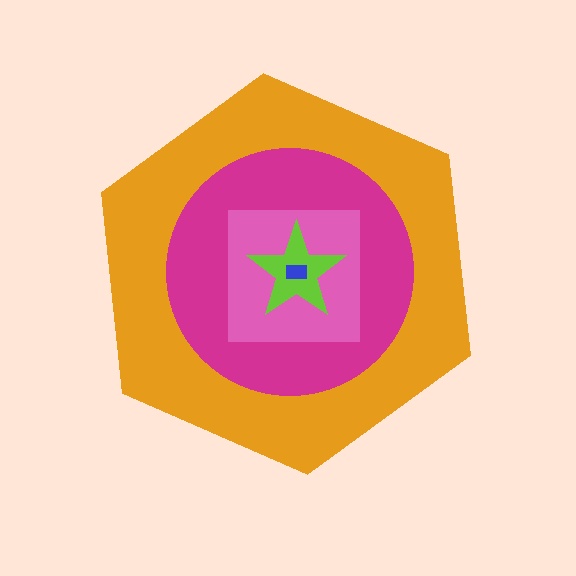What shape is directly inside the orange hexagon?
The magenta circle.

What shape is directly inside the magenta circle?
The pink square.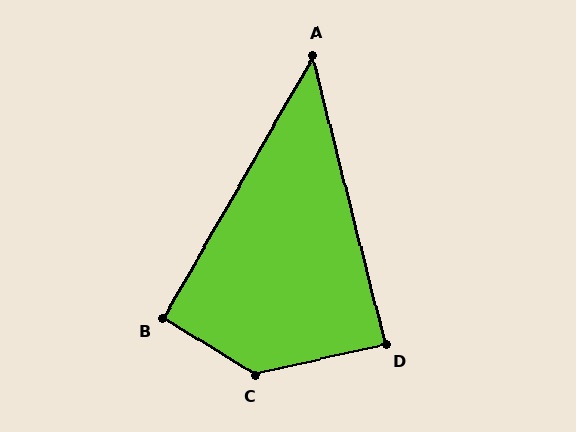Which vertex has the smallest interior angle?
A, at approximately 44 degrees.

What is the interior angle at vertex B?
Approximately 92 degrees (approximately right).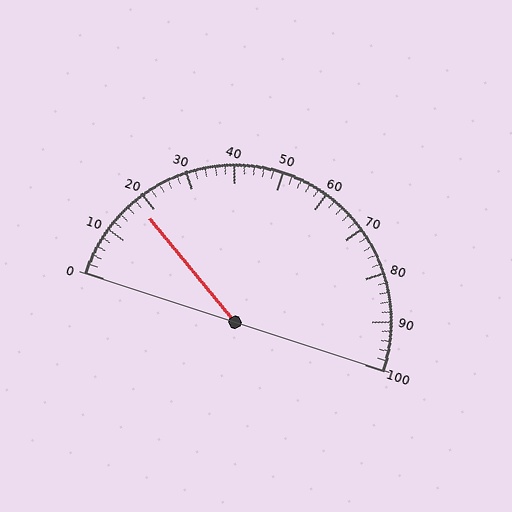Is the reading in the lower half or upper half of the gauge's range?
The reading is in the lower half of the range (0 to 100).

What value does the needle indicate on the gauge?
The needle indicates approximately 18.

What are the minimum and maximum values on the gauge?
The gauge ranges from 0 to 100.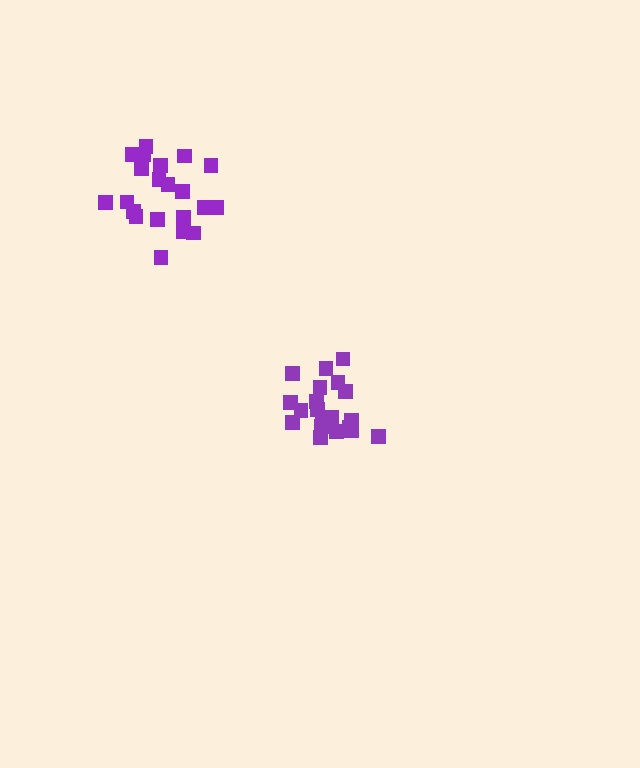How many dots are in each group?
Group 1: 21 dots, Group 2: 20 dots (41 total).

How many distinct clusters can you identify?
There are 2 distinct clusters.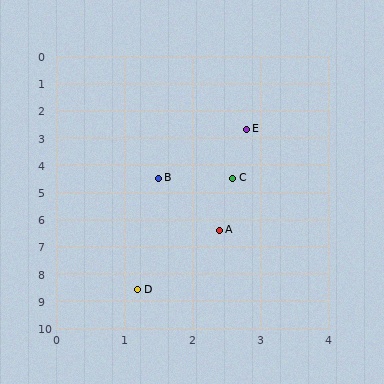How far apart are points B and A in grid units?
Points B and A are about 2.1 grid units apart.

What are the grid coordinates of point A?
Point A is at approximately (2.4, 6.4).